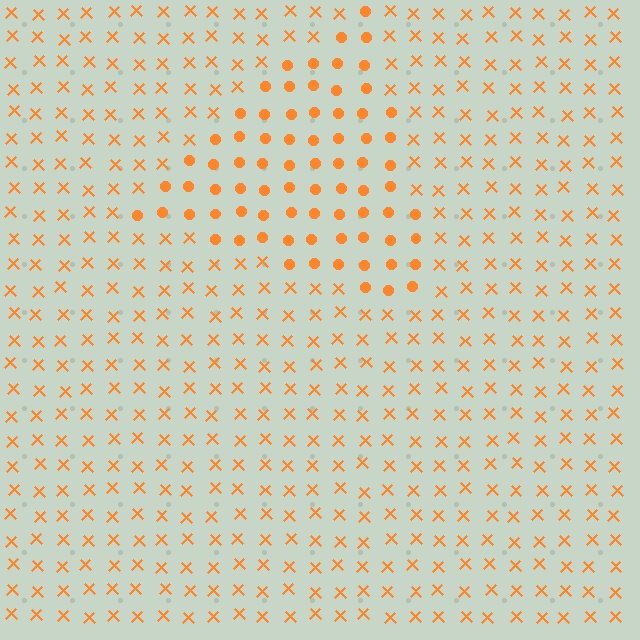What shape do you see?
I see a triangle.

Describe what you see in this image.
The image is filled with small orange elements arranged in a uniform grid. A triangle-shaped region contains circles, while the surrounding area contains X marks. The boundary is defined purely by the change in element shape.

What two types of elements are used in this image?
The image uses circles inside the triangle region and X marks outside it.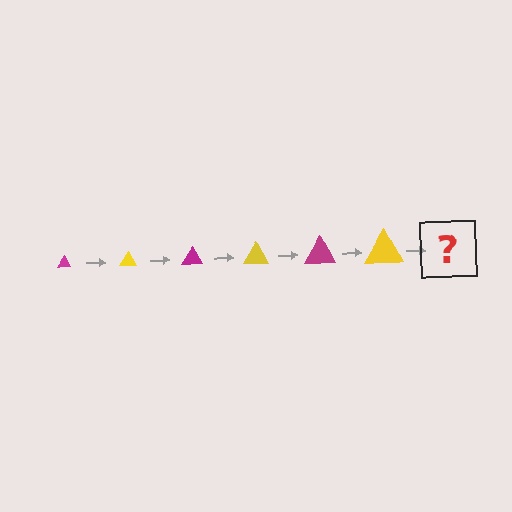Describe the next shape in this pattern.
It should be a magenta triangle, larger than the previous one.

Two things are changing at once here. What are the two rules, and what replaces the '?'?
The two rules are that the triangle grows larger each step and the color cycles through magenta and yellow. The '?' should be a magenta triangle, larger than the previous one.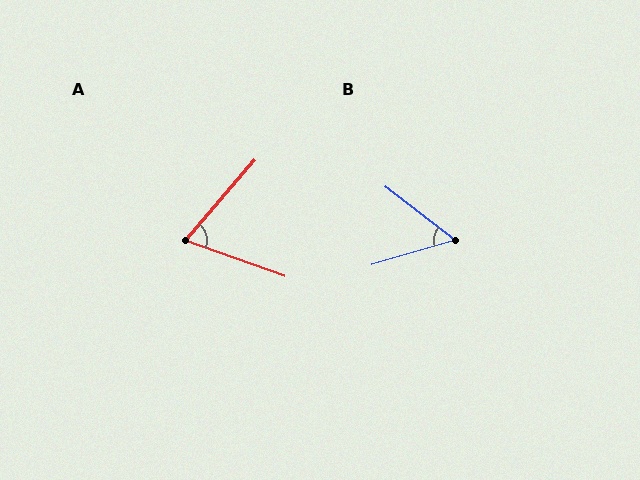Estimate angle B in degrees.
Approximately 54 degrees.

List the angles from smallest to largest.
B (54°), A (69°).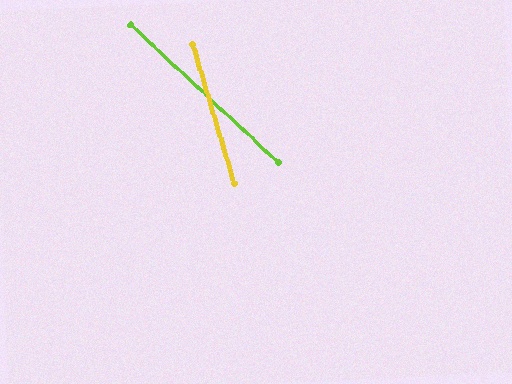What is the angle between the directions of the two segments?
Approximately 31 degrees.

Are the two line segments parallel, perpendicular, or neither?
Neither parallel nor perpendicular — they differ by about 31°.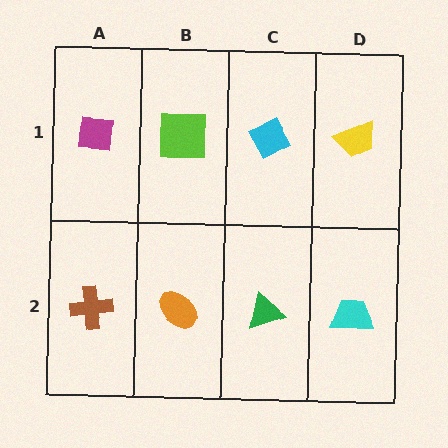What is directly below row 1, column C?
A green triangle.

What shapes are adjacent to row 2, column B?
A lime square (row 1, column B), a brown cross (row 2, column A), a green triangle (row 2, column C).